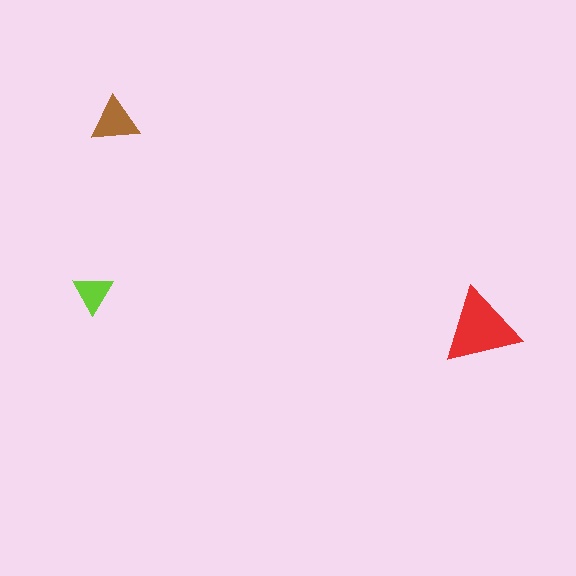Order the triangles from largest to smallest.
the red one, the brown one, the lime one.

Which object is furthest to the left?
The lime triangle is leftmost.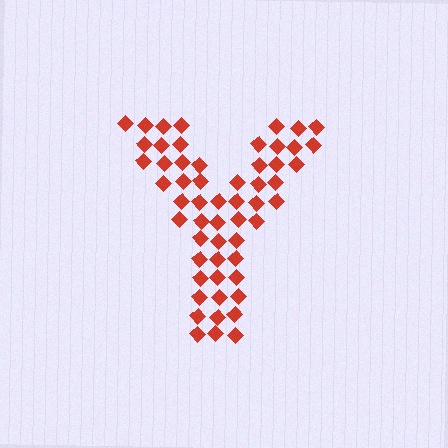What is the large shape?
The large shape is the letter Y.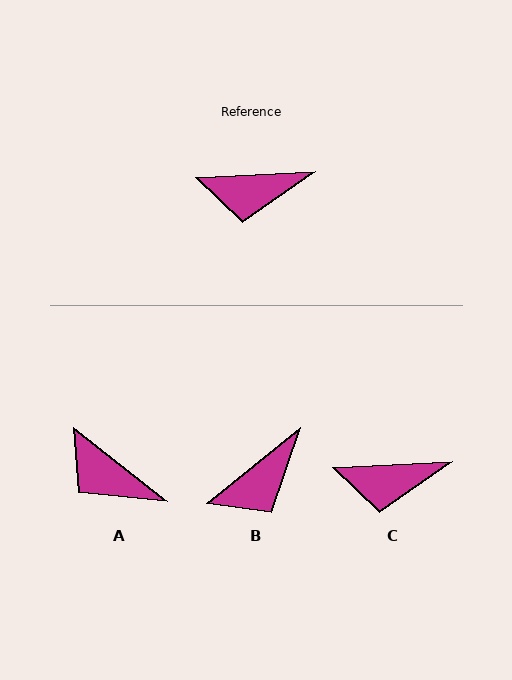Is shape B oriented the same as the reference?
No, it is off by about 36 degrees.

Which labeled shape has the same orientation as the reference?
C.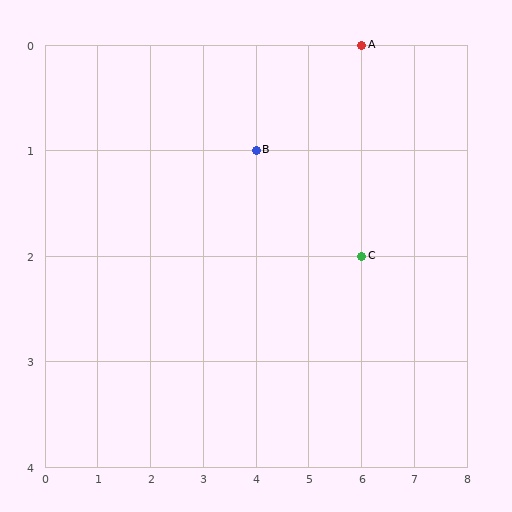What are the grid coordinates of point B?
Point B is at grid coordinates (4, 1).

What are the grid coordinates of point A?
Point A is at grid coordinates (6, 0).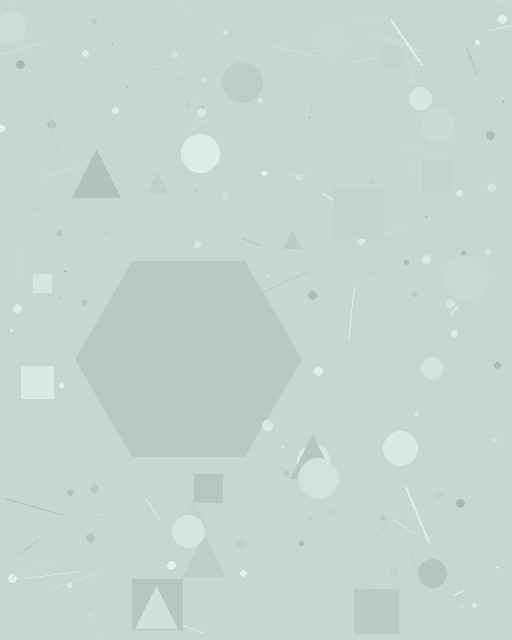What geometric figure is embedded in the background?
A hexagon is embedded in the background.